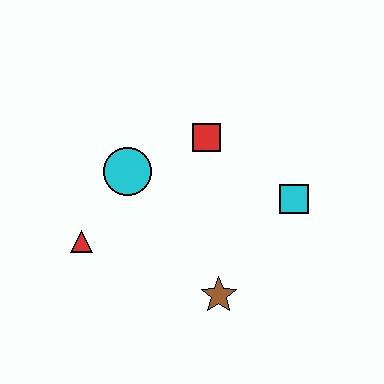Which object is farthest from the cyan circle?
The cyan square is farthest from the cyan circle.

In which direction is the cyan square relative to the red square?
The cyan square is to the right of the red square.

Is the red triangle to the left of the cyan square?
Yes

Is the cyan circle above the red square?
No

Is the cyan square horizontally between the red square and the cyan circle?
No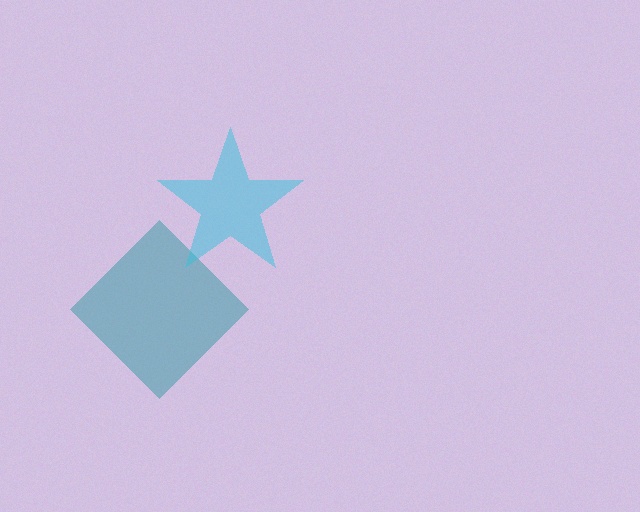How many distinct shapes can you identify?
There are 2 distinct shapes: a teal diamond, a cyan star.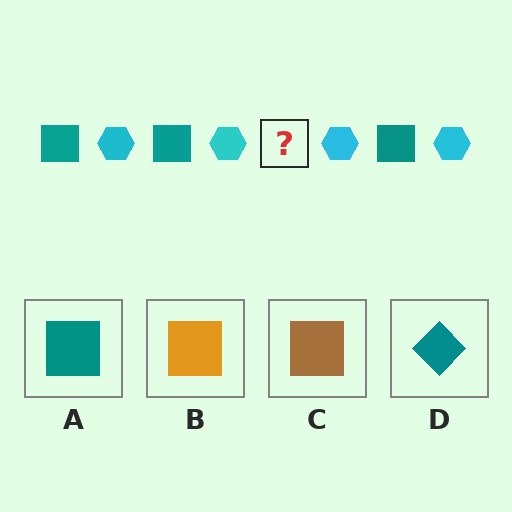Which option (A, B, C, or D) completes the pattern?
A.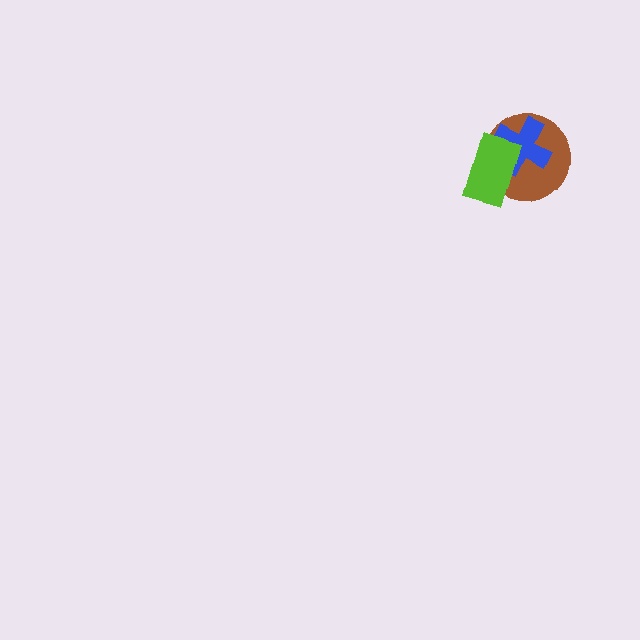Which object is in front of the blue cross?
The lime rectangle is in front of the blue cross.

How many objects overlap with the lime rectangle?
2 objects overlap with the lime rectangle.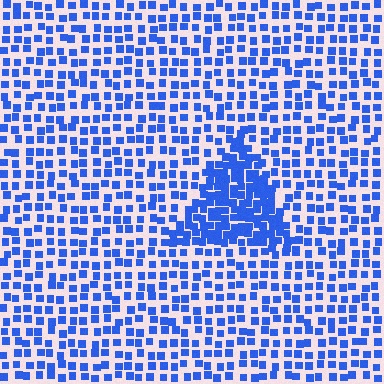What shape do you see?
I see a triangle.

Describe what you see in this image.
The image contains small blue elements arranged at two different densities. A triangle-shaped region is visible where the elements are more densely packed than the surrounding area.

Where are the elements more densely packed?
The elements are more densely packed inside the triangle boundary.